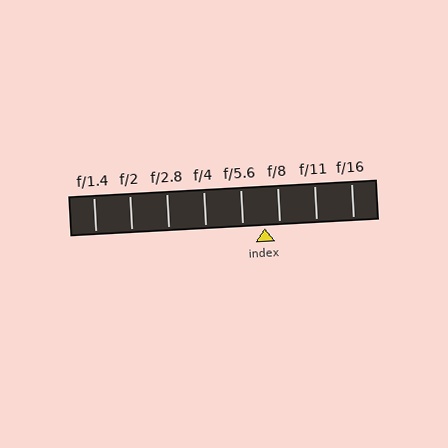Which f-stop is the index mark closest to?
The index mark is closest to f/8.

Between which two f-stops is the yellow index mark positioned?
The index mark is between f/5.6 and f/8.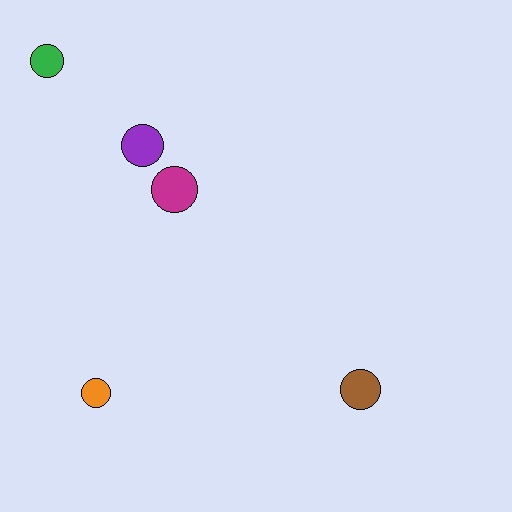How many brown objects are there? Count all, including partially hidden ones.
There is 1 brown object.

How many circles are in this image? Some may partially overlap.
There are 5 circles.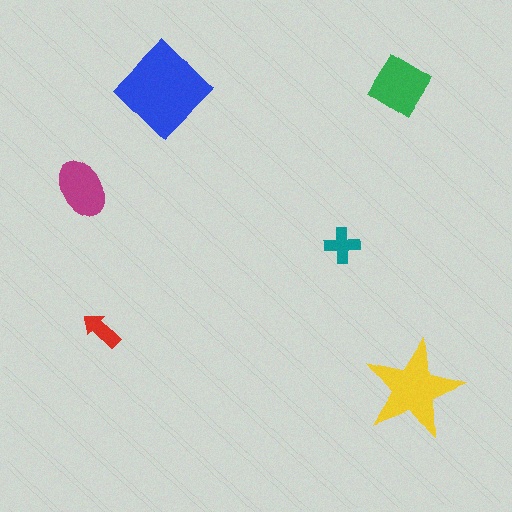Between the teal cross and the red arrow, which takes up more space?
The teal cross.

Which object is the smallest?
The red arrow.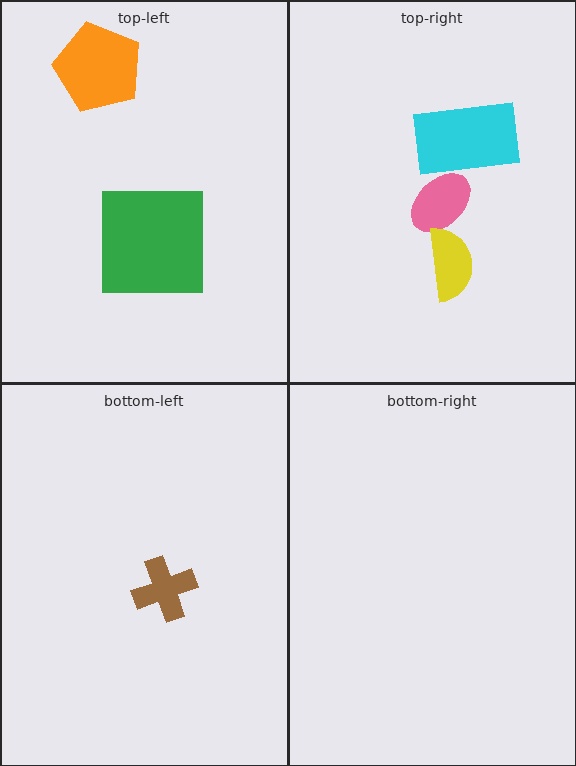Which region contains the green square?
The top-left region.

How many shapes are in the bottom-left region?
1.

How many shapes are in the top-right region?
3.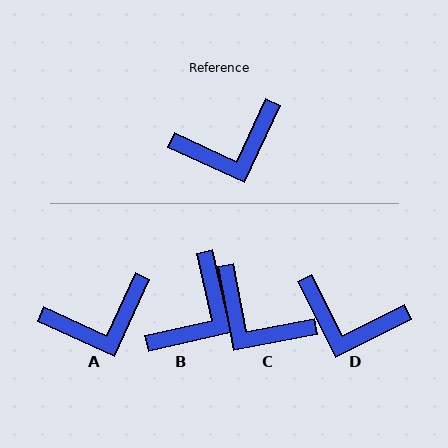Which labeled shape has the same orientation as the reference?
A.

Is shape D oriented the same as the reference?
No, it is off by about 39 degrees.